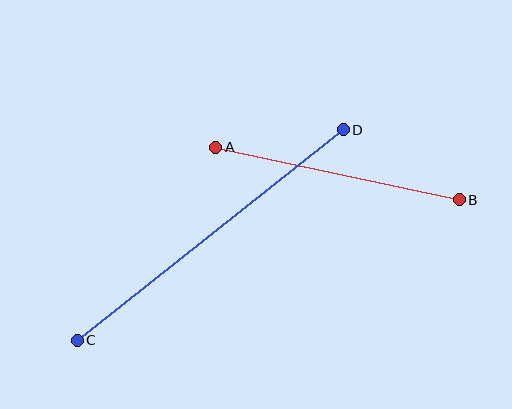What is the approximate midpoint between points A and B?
The midpoint is at approximately (337, 173) pixels.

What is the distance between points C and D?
The distance is approximately 339 pixels.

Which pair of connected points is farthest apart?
Points C and D are farthest apart.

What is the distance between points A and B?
The distance is approximately 249 pixels.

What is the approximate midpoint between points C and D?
The midpoint is at approximately (210, 235) pixels.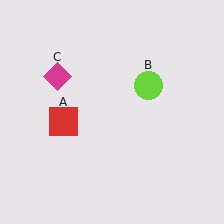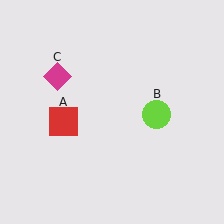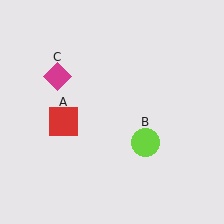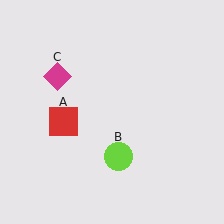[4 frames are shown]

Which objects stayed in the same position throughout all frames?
Red square (object A) and magenta diamond (object C) remained stationary.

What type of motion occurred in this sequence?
The lime circle (object B) rotated clockwise around the center of the scene.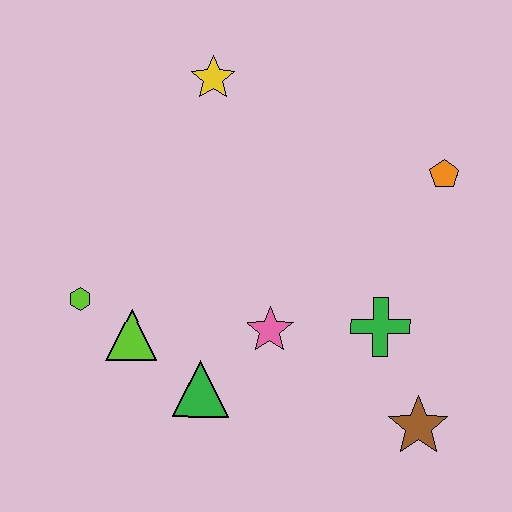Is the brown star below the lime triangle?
Yes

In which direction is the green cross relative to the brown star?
The green cross is above the brown star.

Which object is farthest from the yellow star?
The brown star is farthest from the yellow star.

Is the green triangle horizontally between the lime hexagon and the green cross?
Yes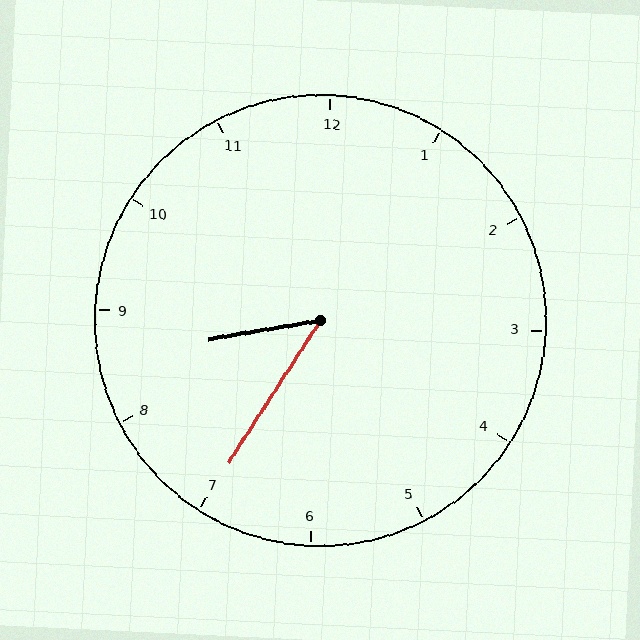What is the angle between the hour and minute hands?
Approximately 48 degrees.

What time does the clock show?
8:35.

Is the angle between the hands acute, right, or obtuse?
It is acute.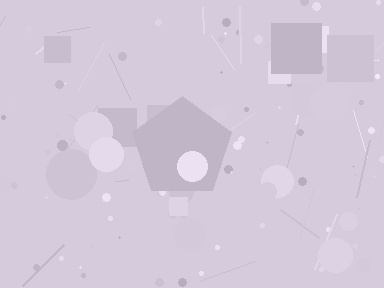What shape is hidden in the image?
A pentagon is hidden in the image.